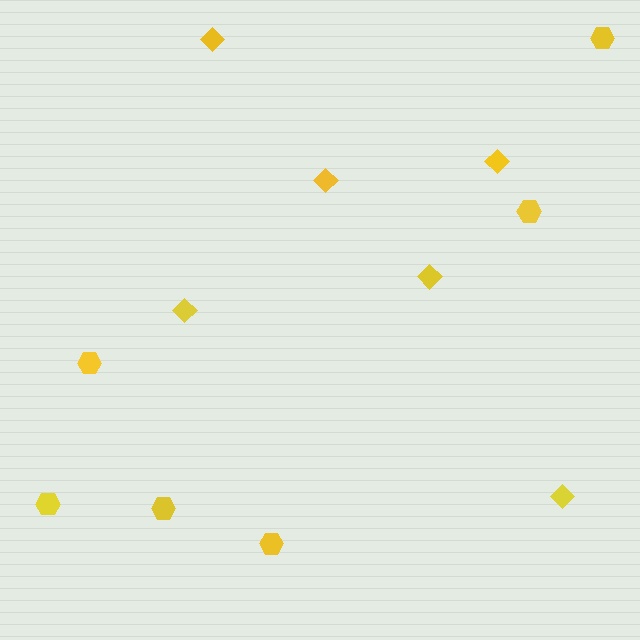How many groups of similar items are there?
There are 2 groups: one group of hexagons (6) and one group of diamonds (6).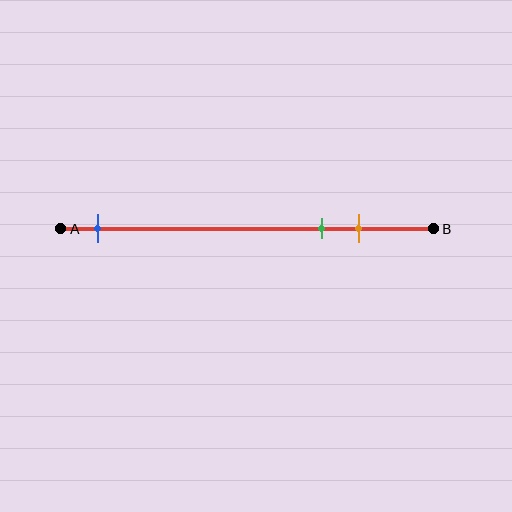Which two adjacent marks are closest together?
The green and orange marks are the closest adjacent pair.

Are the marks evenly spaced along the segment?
No, the marks are not evenly spaced.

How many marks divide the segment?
There are 3 marks dividing the segment.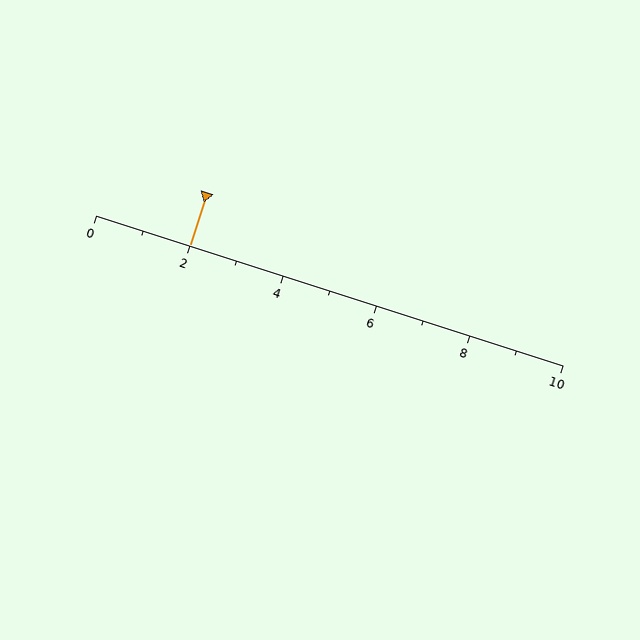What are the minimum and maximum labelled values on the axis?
The axis runs from 0 to 10.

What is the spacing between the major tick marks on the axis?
The major ticks are spaced 2 apart.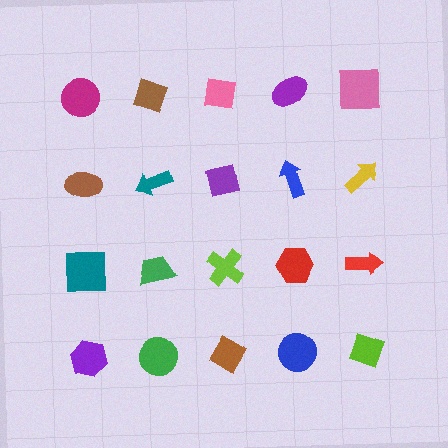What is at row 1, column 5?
A pink square.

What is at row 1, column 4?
A purple ellipse.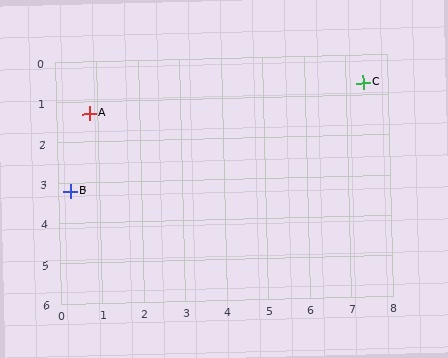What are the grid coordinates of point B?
Point B is at approximately (0.3, 3.2).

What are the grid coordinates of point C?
Point C is at approximately (7.4, 0.7).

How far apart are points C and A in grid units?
Points C and A are about 6.6 grid units apart.